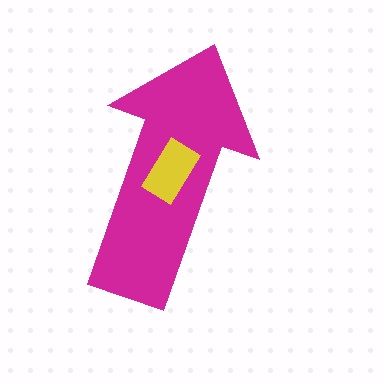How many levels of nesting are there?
2.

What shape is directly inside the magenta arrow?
The yellow rectangle.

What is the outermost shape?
The magenta arrow.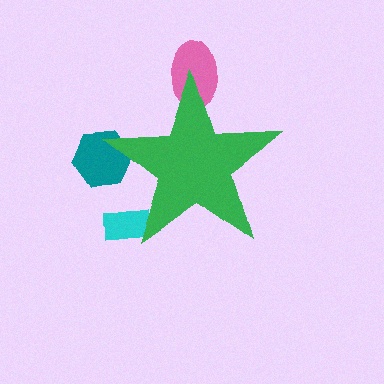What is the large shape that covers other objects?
A green star.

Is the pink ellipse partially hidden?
Yes, the pink ellipse is partially hidden behind the green star.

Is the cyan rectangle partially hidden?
Yes, the cyan rectangle is partially hidden behind the green star.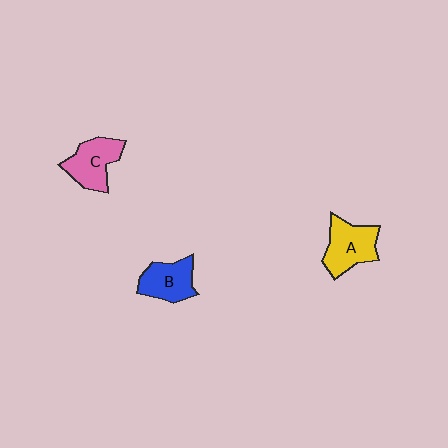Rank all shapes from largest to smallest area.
From largest to smallest: A (yellow), C (pink), B (blue).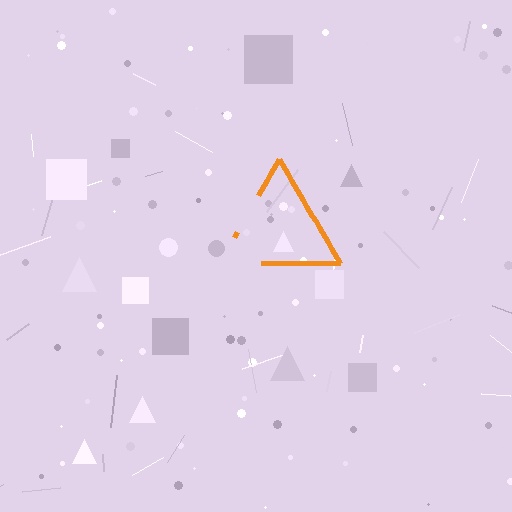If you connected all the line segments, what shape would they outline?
They would outline a triangle.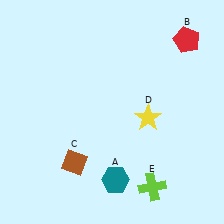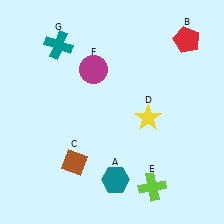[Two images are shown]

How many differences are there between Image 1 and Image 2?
There are 2 differences between the two images.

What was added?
A magenta circle (F), a teal cross (G) were added in Image 2.